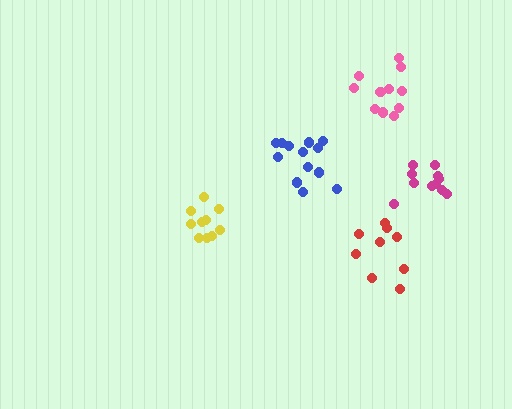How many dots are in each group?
Group 1: 9 dots, Group 2: 11 dots, Group 3: 13 dots, Group 4: 10 dots, Group 5: 11 dots (54 total).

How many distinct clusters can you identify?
There are 5 distinct clusters.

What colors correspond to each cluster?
The clusters are colored: red, pink, blue, yellow, magenta.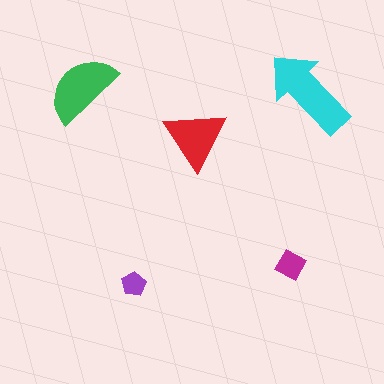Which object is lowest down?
The purple pentagon is bottommost.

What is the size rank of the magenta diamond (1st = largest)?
4th.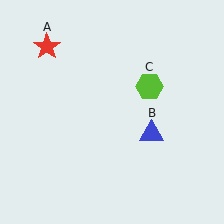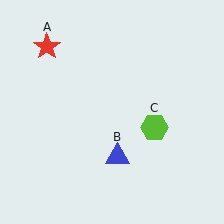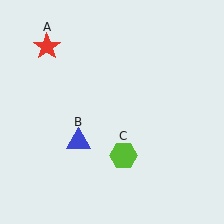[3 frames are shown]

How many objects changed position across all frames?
2 objects changed position: blue triangle (object B), lime hexagon (object C).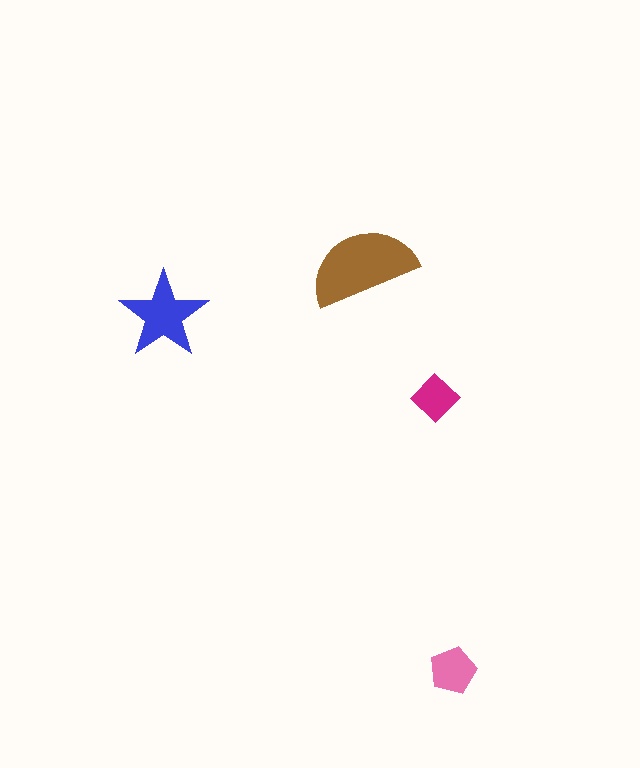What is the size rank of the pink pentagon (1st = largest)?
3rd.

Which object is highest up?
The brown semicircle is topmost.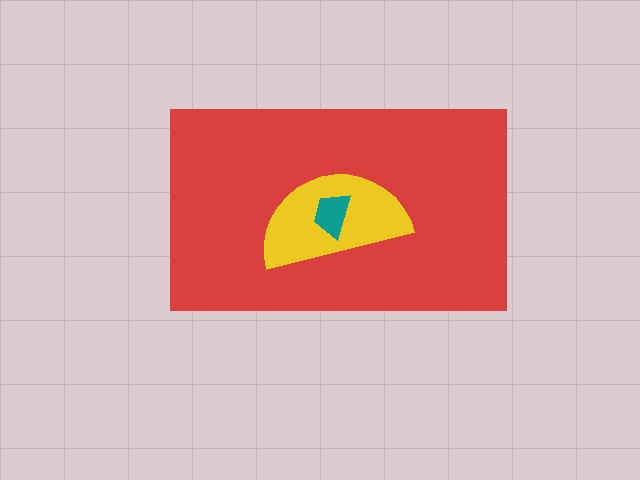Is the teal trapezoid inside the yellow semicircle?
Yes.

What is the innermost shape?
The teal trapezoid.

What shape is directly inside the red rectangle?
The yellow semicircle.